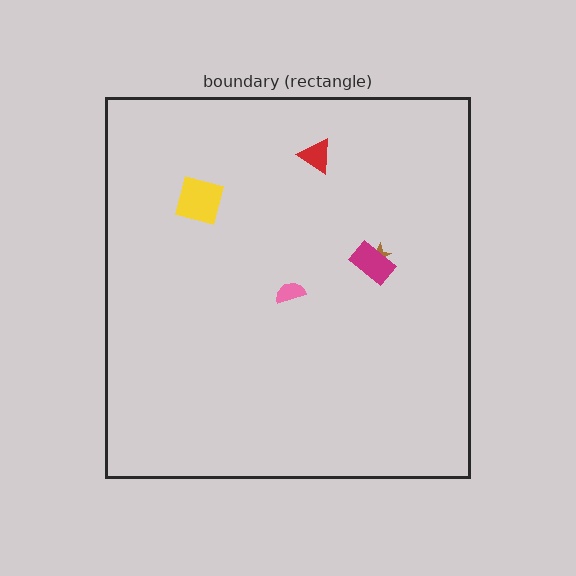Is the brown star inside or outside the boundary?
Inside.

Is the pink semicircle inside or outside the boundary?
Inside.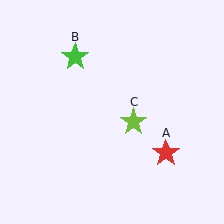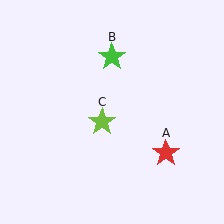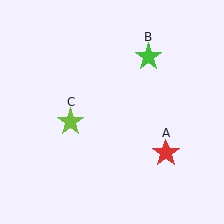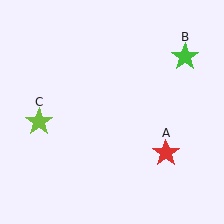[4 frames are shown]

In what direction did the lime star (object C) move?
The lime star (object C) moved left.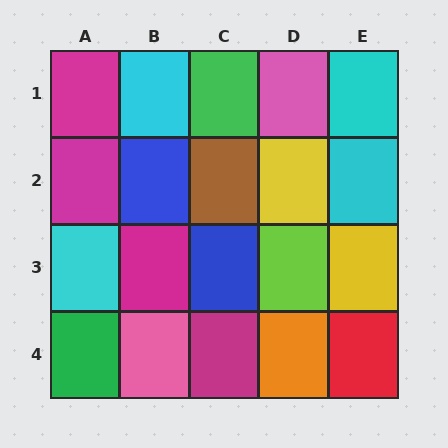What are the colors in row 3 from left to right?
Cyan, magenta, blue, lime, yellow.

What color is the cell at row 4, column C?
Magenta.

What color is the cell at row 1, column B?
Cyan.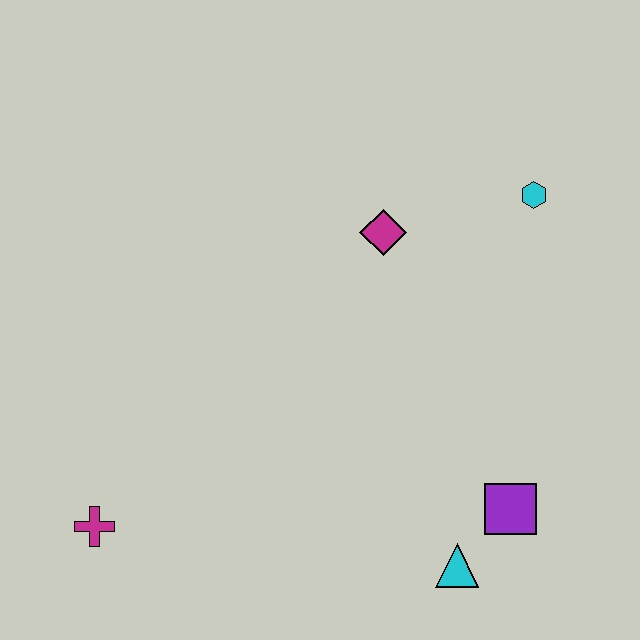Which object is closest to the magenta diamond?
The cyan hexagon is closest to the magenta diamond.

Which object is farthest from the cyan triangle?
The cyan hexagon is farthest from the cyan triangle.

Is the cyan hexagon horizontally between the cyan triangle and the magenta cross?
No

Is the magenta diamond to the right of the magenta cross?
Yes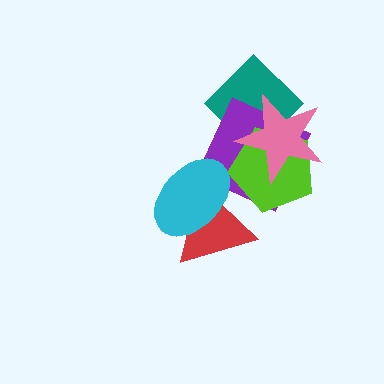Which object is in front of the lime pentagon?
The pink star is in front of the lime pentagon.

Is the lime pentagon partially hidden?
Yes, it is partially covered by another shape.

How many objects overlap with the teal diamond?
3 objects overlap with the teal diamond.